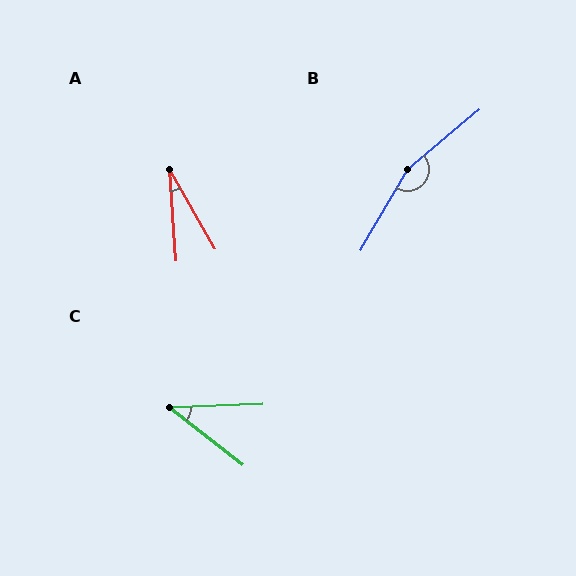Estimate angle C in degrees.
Approximately 40 degrees.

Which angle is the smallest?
A, at approximately 25 degrees.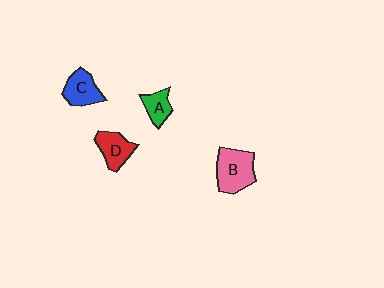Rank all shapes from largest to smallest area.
From largest to smallest: B (pink), C (blue), D (red), A (green).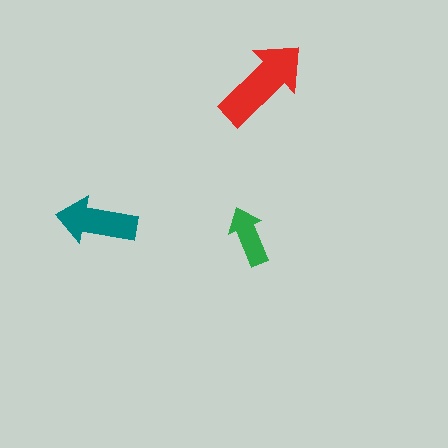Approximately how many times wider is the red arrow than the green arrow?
About 1.5 times wider.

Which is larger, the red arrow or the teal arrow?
The red one.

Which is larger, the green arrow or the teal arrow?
The teal one.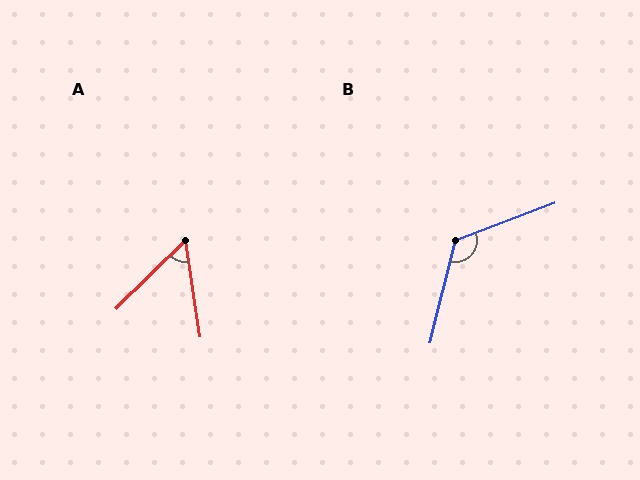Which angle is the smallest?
A, at approximately 54 degrees.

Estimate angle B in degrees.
Approximately 124 degrees.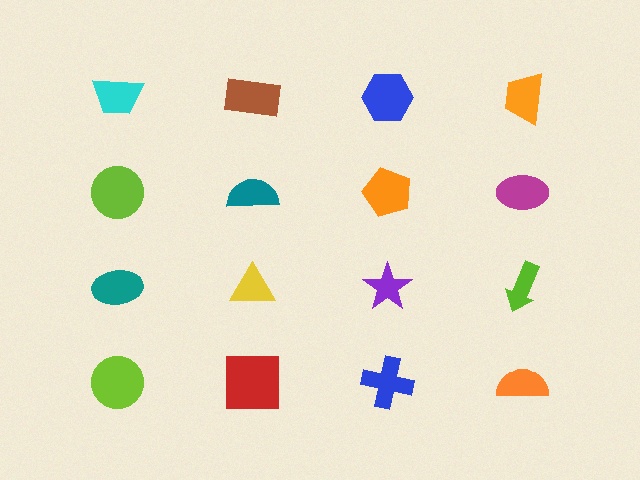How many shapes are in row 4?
4 shapes.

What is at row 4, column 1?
A lime circle.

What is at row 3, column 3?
A purple star.